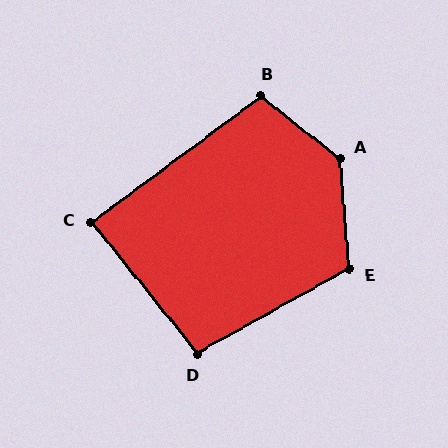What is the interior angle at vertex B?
Approximately 105 degrees (obtuse).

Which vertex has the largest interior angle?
A, at approximately 133 degrees.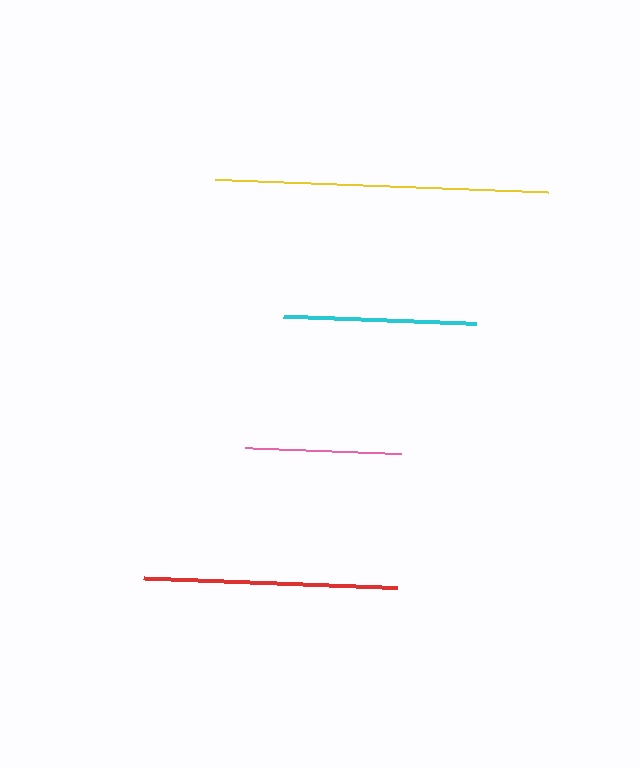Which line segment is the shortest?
The pink line is the shortest at approximately 157 pixels.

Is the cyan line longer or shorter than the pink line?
The cyan line is longer than the pink line.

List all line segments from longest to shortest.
From longest to shortest: yellow, red, cyan, pink.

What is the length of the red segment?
The red segment is approximately 255 pixels long.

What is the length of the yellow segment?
The yellow segment is approximately 334 pixels long.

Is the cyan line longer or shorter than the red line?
The red line is longer than the cyan line.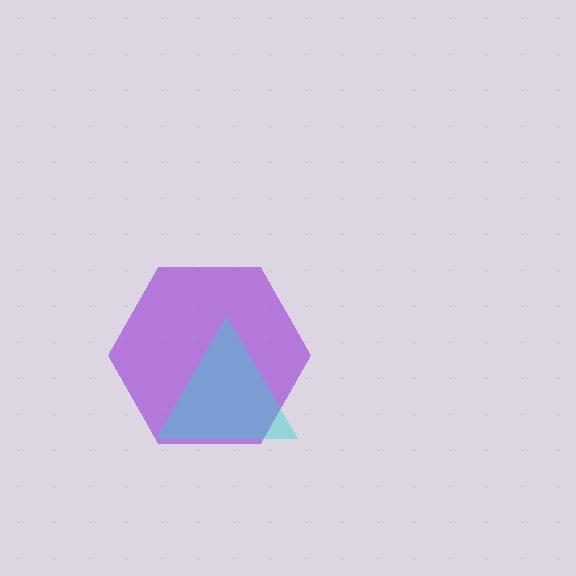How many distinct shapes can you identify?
There are 2 distinct shapes: a purple hexagon, a cyan triangle.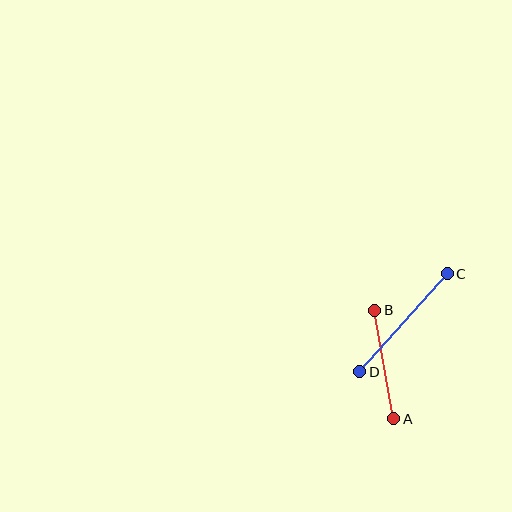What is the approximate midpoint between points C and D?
The midpoint is at approximately (403, 323) pixels.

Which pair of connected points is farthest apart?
Points C and D are farthest apart.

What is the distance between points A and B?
The distance is approximately 110 pixels.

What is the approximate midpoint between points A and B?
The midpoint is at approximately (384, 365) pixels.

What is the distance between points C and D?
The distance is approximately 132 pixels.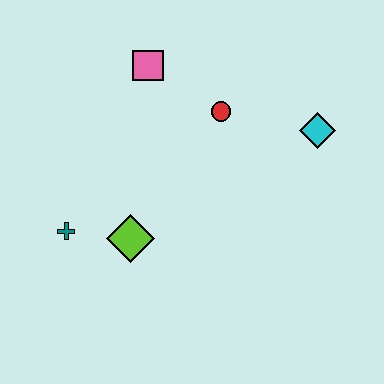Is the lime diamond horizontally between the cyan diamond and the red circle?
No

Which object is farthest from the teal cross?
The cyan diamond is farthest from the teal cross.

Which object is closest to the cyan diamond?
The red circle is closest to the cyan diamond.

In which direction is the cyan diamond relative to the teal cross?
The cyan diamond is to the right of the teal cross.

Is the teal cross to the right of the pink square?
No